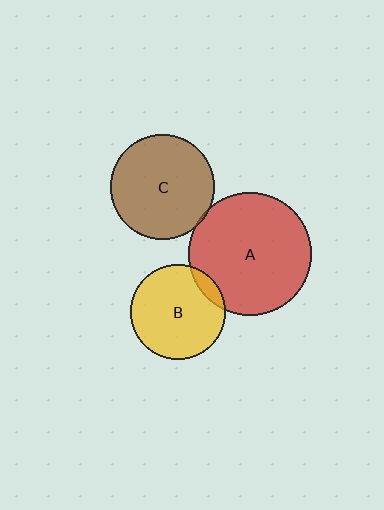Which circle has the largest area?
Circle A (red).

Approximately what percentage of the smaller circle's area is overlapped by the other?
Approximately 5%.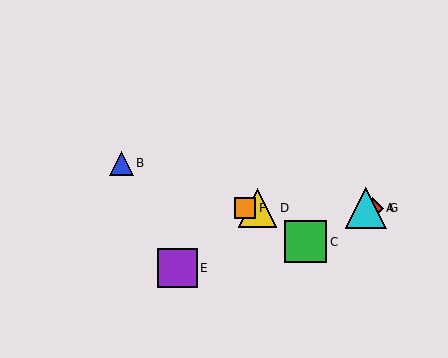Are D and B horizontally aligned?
No, D is at y≈208 and B is at y≈163.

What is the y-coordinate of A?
Object A is at y≈208.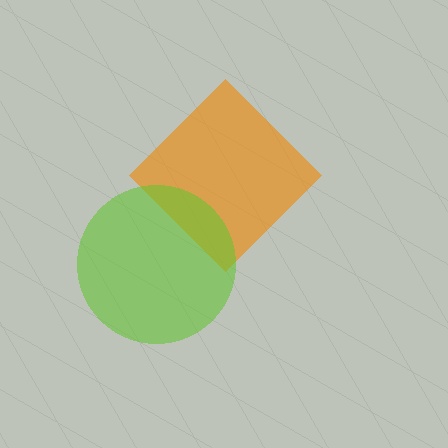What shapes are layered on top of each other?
The layered shapes are: an orange diamond, a lime circle.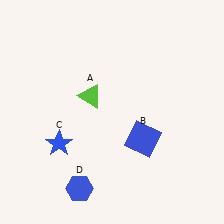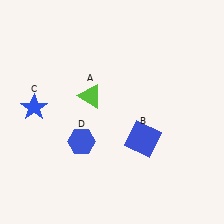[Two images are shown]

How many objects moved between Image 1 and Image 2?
2 objects moved between the two images.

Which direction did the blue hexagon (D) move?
The blue hexagon (D) moved up.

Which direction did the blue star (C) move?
The blue star (C) moved up.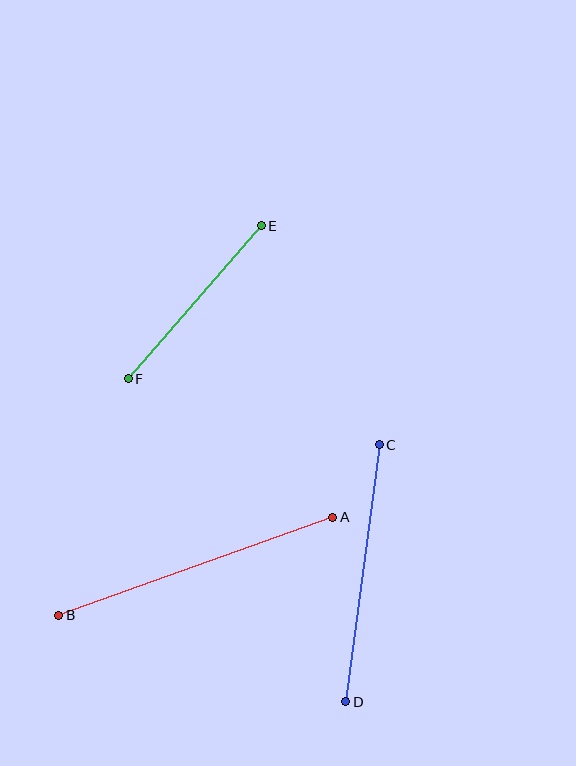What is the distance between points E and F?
The distance is approximately 202 pixels.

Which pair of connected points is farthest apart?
Points A and B are farthest apart.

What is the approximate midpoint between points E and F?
The midpoint is at approximately (195, 302) pixels.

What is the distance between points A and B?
The distance is approximately 291 pixels.